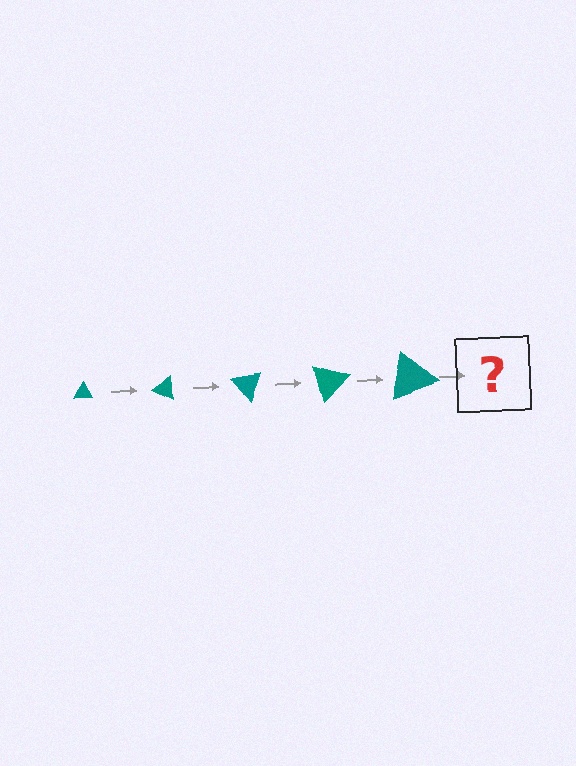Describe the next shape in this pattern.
It should be a triangle, larger than the previous one and rotated 125 degrees from the start.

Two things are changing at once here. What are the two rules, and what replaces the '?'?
The two rules are that the triangle grows larger each step and it rotates 25 degrees each step. The '?' should be a triangle, larger than the previous one and rotated 125 degrees from the start.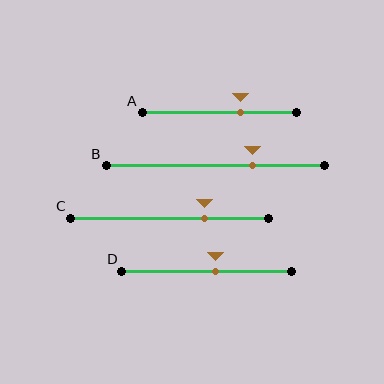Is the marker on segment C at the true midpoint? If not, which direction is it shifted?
No, the marker on segment C is shifted to the right by about 18% of the segment length.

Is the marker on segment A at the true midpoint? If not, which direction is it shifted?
No, the marker on segment A is shifted to the right by about 13% of the segment length.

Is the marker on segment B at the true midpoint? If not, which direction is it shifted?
No, the marker on segment B is shifted to the right by about 17% of the segment length.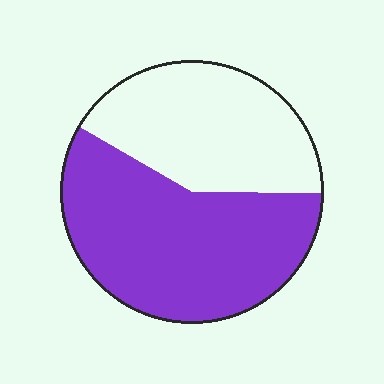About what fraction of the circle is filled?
About three fifths (3/5).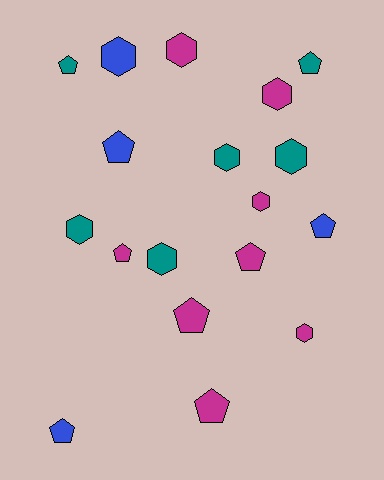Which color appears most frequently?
Magenta, with 8 objects.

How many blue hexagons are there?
There is 1 blue hexagon.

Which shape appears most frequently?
Hexagon, with 9 objects.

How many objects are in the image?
There are 18 objects.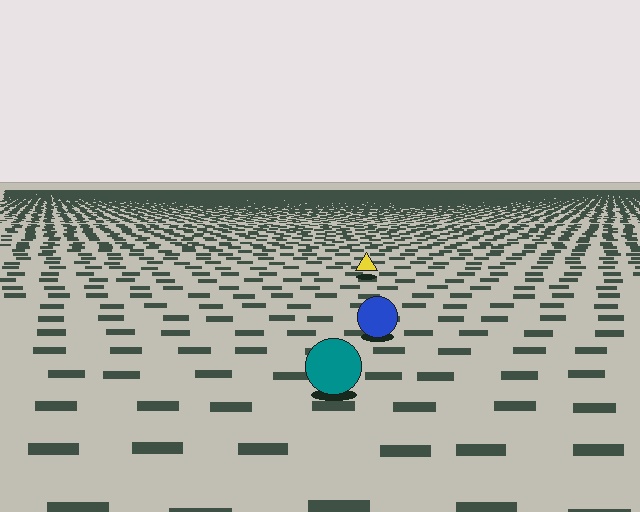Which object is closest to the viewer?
The teal circle is closest. The texture marks near it are larger and more spread out.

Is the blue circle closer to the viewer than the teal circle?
No. The teal circle is closer — you can tell from the texture gradient: the ground texture is coarser near it.